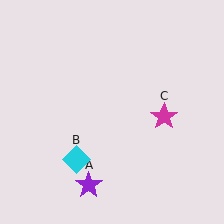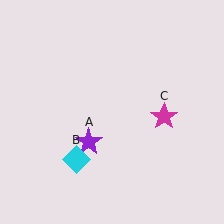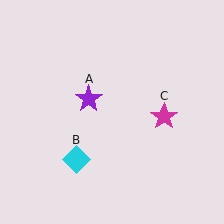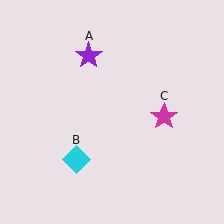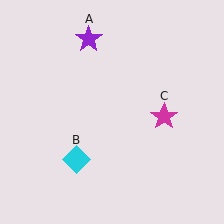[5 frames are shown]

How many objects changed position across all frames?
1 object changed position: purple star (object A).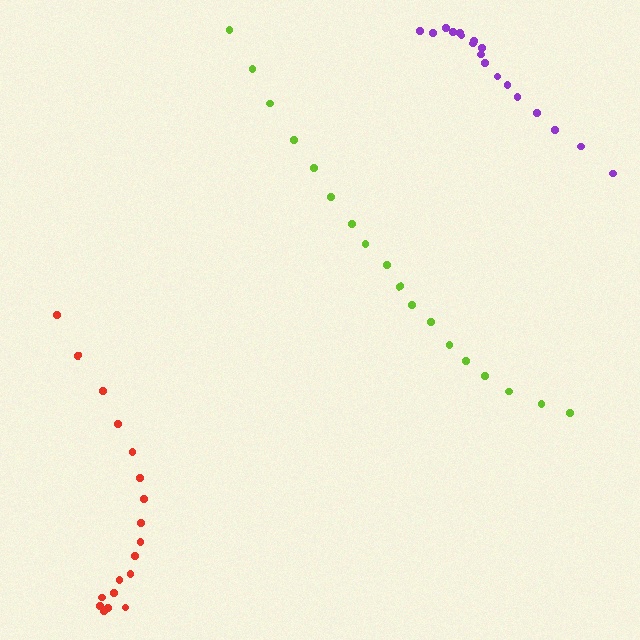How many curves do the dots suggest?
There are 3 distinct paths.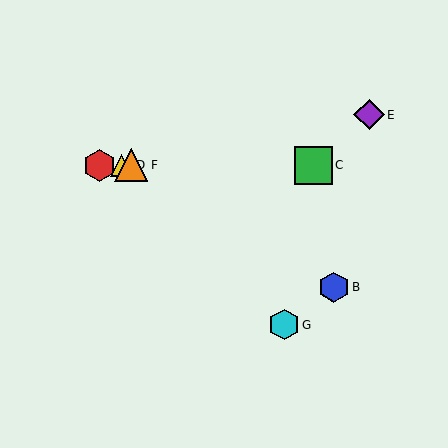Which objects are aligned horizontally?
Objects A, C, D, F are aligned horizontally.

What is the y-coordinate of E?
Object E is at y≈115.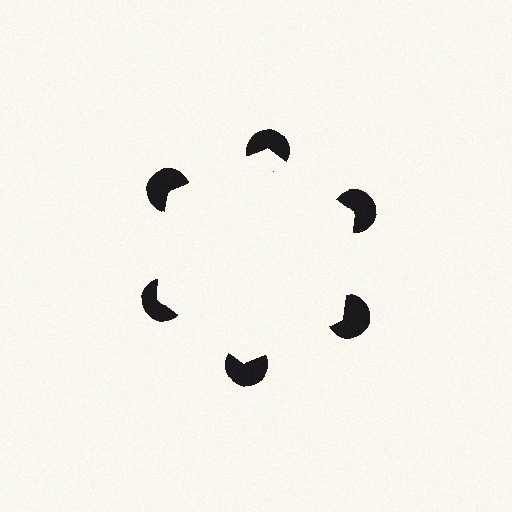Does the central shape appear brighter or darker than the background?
It typically appears slightly brighter than the background, even though no actual brightness change is drawn.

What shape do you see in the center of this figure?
An illusory hexagon — its edges are inferred from the aligned wedge cuts in the pac-man discs, not physically drawn.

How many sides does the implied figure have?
6 sides.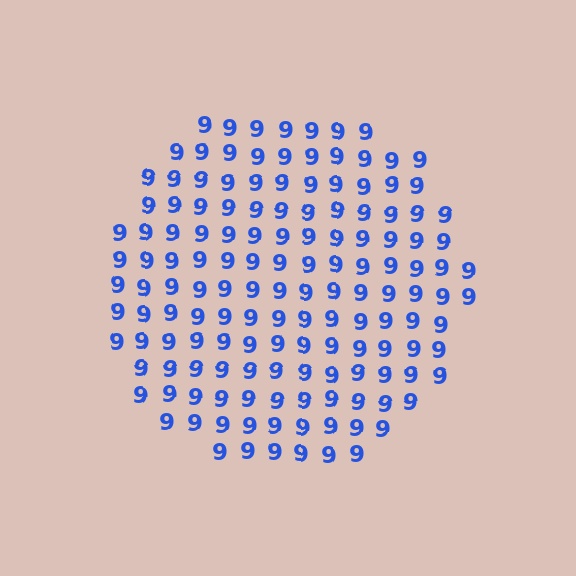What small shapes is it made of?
It is made of small digit 9's.